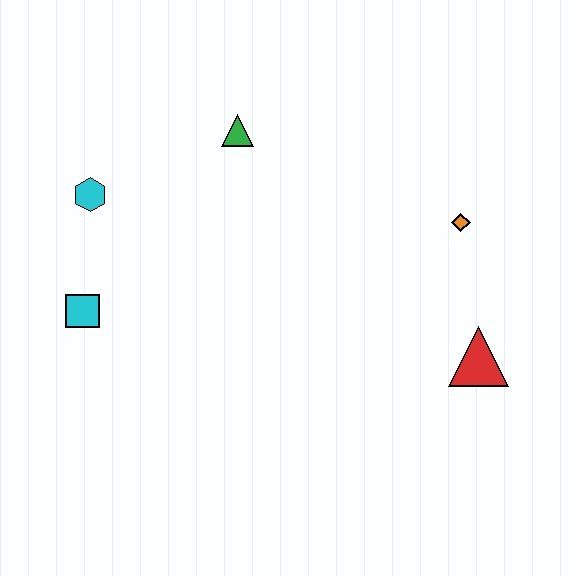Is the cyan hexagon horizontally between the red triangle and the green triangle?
No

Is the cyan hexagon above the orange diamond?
Yes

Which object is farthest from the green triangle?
The red triangle is farthest from the green triangle.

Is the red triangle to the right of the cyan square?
Yes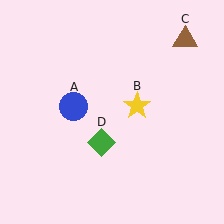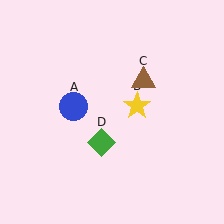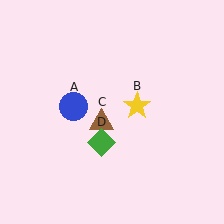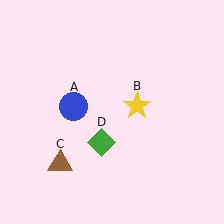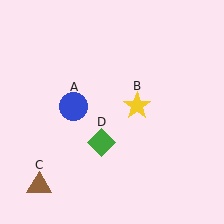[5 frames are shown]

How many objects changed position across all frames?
1 object changed position: brown triangle (object C).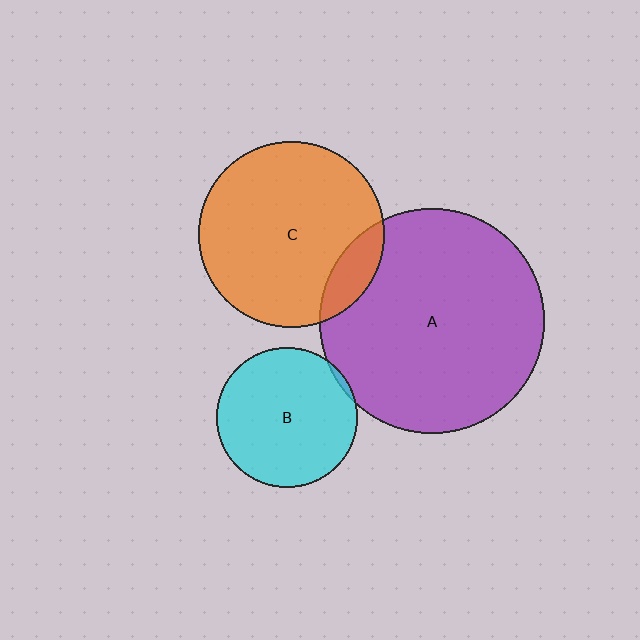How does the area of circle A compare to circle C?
Approximately 1.5 times.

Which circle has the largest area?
Circle A (purple).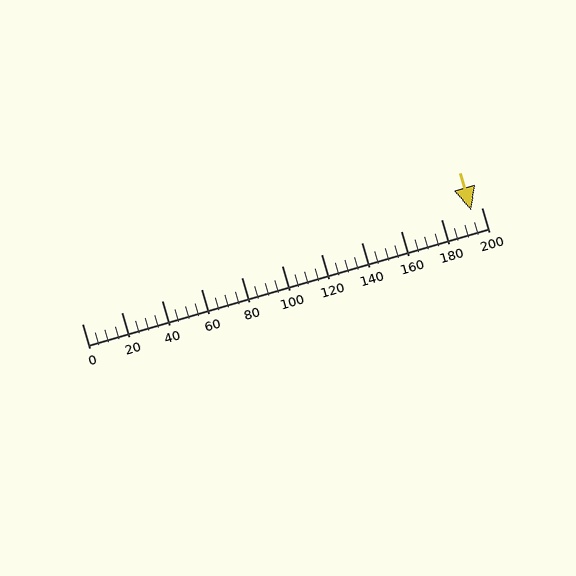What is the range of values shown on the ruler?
The ruler shows values from 0 to 200.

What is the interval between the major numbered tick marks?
The major tick marks are spaced 20 units apart.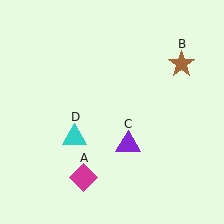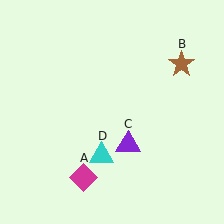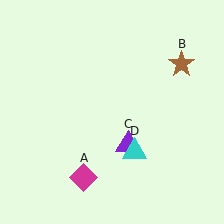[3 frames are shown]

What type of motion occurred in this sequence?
The cyan triangle (object D) rotated counterclockwise around the center of the scene.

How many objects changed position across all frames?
1 object changed position: cyan triangle (object D).